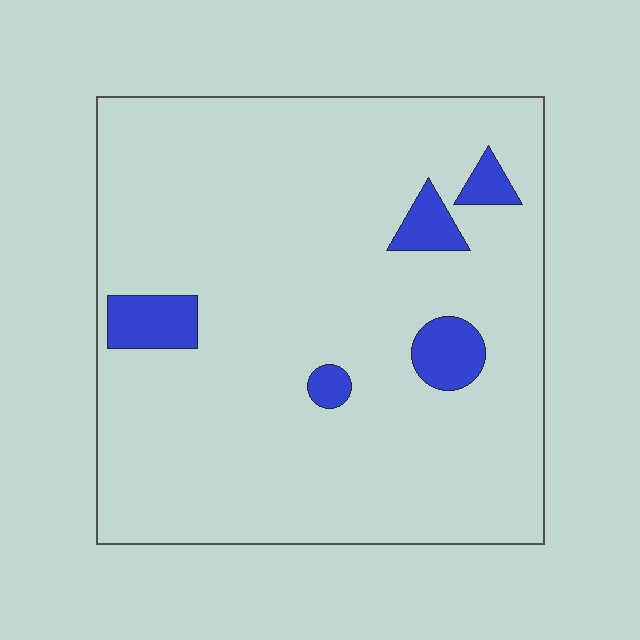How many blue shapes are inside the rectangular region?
5.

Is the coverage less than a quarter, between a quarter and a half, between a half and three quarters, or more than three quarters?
Less than a quarter.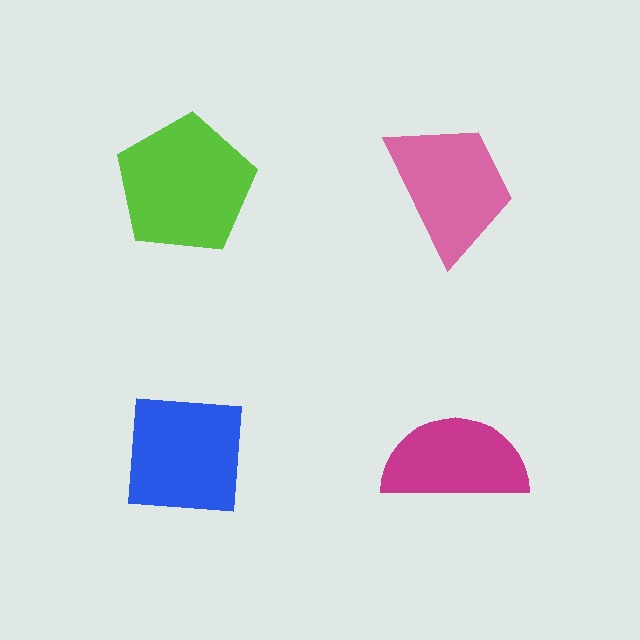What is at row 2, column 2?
A magenta semicircle.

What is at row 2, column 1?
A blue square.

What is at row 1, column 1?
A lime pentagon.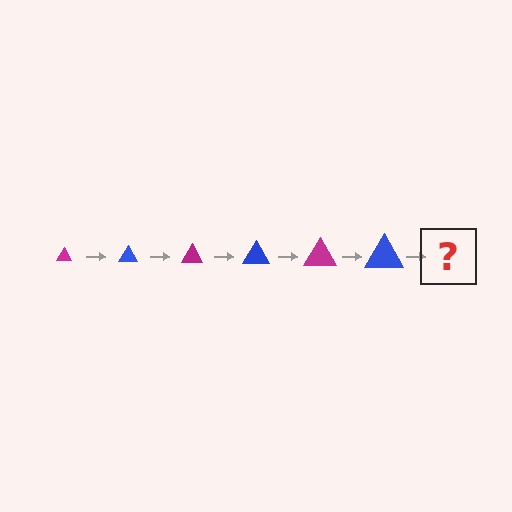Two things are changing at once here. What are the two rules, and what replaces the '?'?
The two rules are that the triangle grows larger each step and the color cycles through magenta and blue. The '?' should be a magenta triangle, larger than the previous one.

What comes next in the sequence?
The next element should be a magenta triangle, larger than the previous one.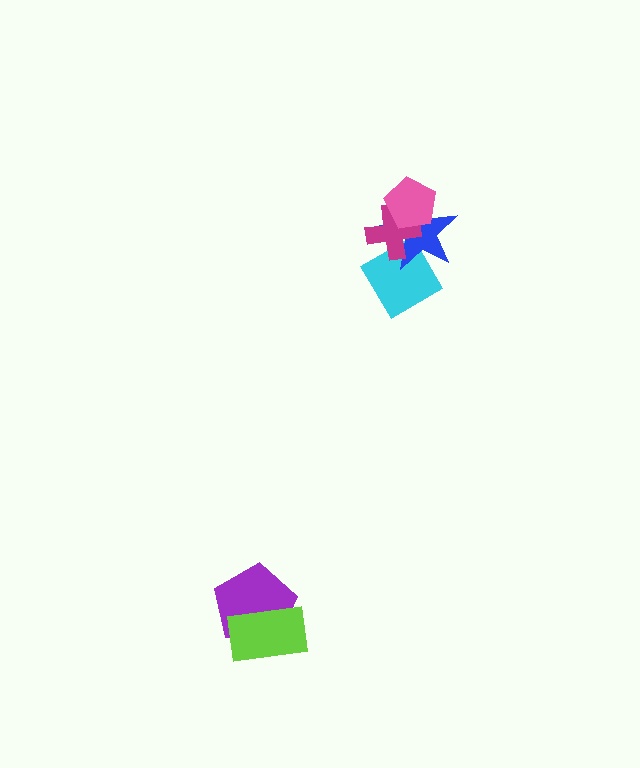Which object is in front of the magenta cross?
The pink pentagon is in front of the magenta cross.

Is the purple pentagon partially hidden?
Yes, it is partially covered by another shape.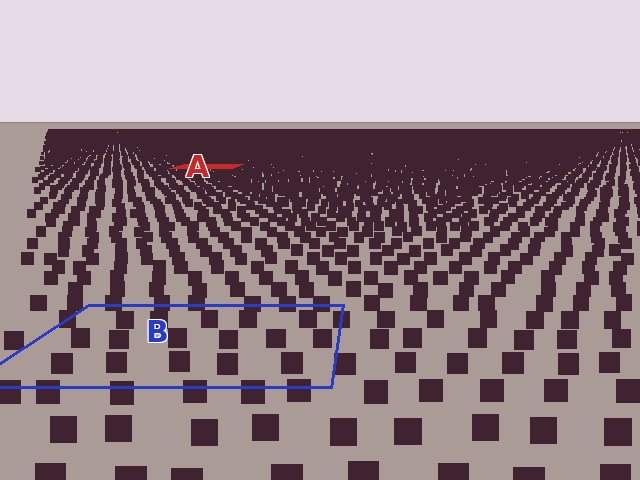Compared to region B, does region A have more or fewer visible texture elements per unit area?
Region A has more texture elements per unit area — they are packed more densely because it is farther away.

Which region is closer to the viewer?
Region B is closer. The texture elements there are larger and more spread out.